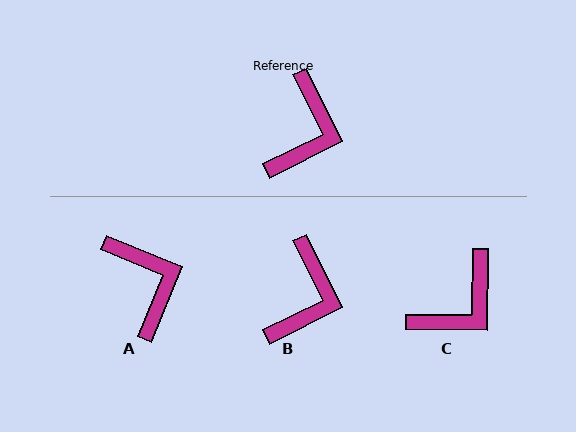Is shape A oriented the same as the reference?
No, it is off by about 42 degrees.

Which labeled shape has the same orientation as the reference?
B.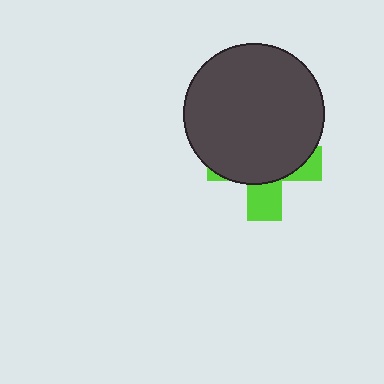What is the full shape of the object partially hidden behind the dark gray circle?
The partially hidden object is a lime cross.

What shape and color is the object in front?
The object in front is a dark gray circle.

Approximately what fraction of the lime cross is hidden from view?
Roughly 69% of the lime cross is hidden behind the dark gray circle.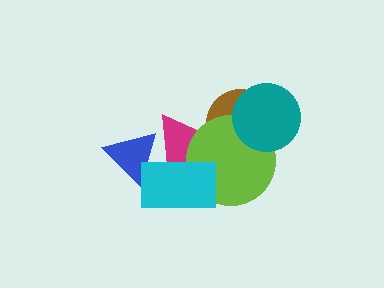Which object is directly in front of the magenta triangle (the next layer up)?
The brown circle is directly in front of the magenta triangle.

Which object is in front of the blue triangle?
The cyan rectangle is in front of the blue triangle.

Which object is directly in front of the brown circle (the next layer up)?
The lime circle is directly in front of the brown circle.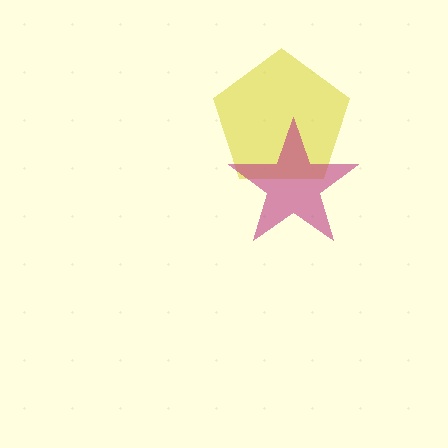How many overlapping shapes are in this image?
There are 2 overlapping shapes in the image.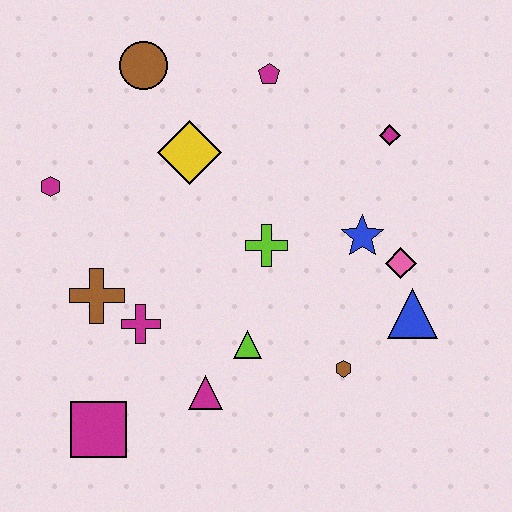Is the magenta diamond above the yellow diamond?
Yes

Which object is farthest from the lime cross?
The magenta square is farthest from the lime cross.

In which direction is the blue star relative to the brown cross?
The blue star is to the right of the brown cross.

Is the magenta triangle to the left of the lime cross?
Yes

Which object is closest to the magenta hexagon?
The brown cross is closest to the magenta hexagon.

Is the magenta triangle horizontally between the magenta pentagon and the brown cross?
Yes